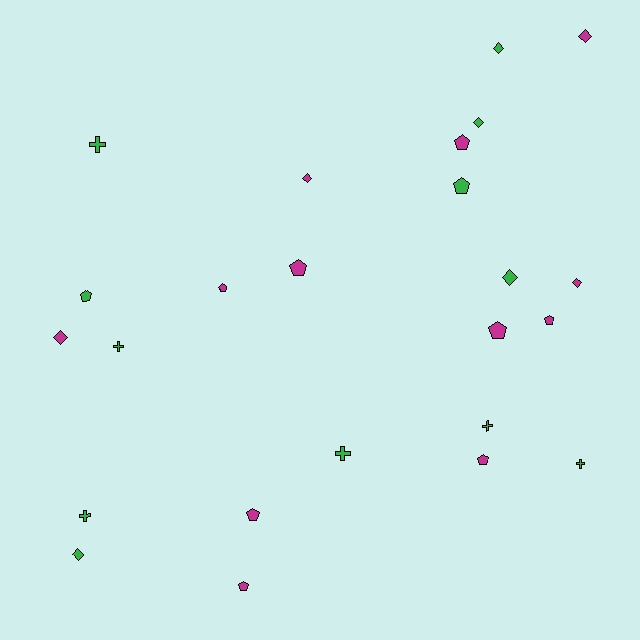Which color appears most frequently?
Magenta, with 12 objects.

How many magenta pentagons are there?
There are 8 magenta pentagons.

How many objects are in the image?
There are 24 objects.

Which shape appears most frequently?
Pentagon, with 10 objects.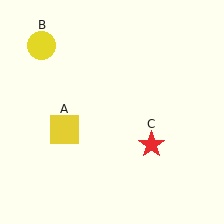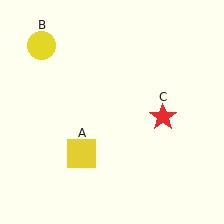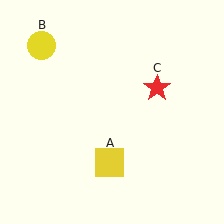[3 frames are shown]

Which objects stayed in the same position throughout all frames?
Yellow circle (object B) remained stationary.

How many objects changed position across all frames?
2 objects changed position: yellow square (object A), red star (object C).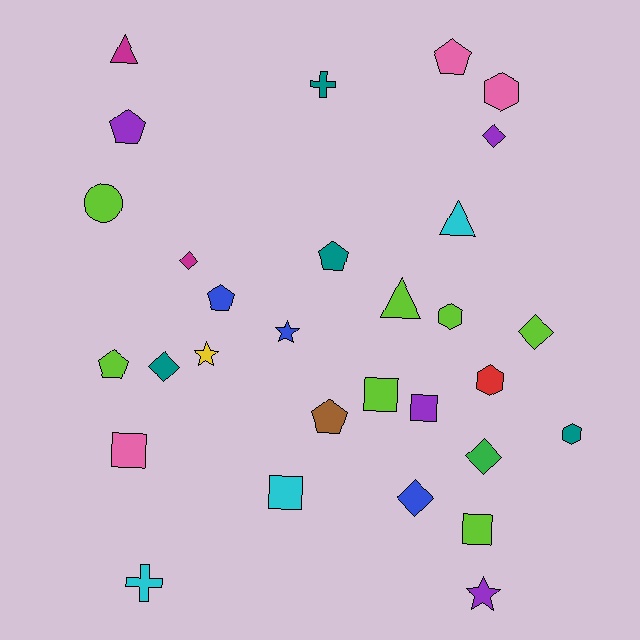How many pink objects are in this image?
There are 3 pink objects.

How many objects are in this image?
There are 30 objects.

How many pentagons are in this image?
There are 6 pentagons.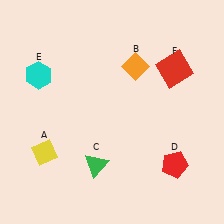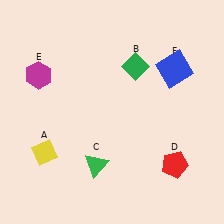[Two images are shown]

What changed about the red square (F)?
In Image 1, F is red. In Image 2, it changed to blue.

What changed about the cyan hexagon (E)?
In Image 1, E is cyan. In Image 2, it changed to magenta.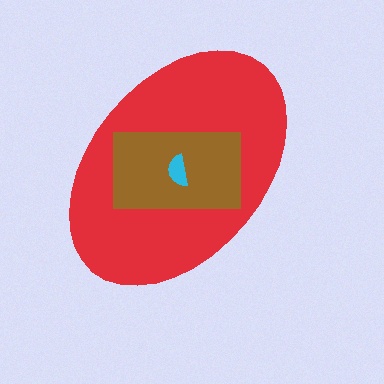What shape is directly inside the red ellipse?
The brown rectangle.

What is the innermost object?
The cyan semicircle.